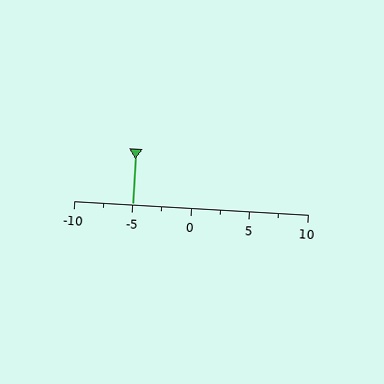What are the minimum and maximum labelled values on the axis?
The axis runs from -10 to 10.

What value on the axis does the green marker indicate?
The marker indicates approximately -5.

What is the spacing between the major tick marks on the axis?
The major ticks are spaced 5 apart.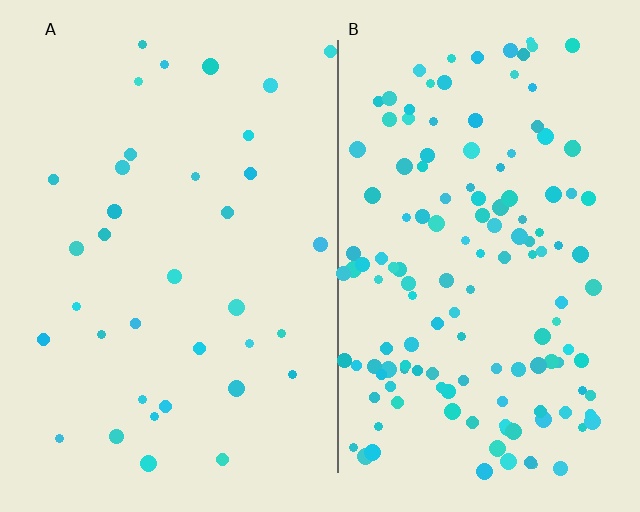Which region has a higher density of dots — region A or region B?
B (the right).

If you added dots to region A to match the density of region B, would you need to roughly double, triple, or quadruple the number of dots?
Approximately quadruple.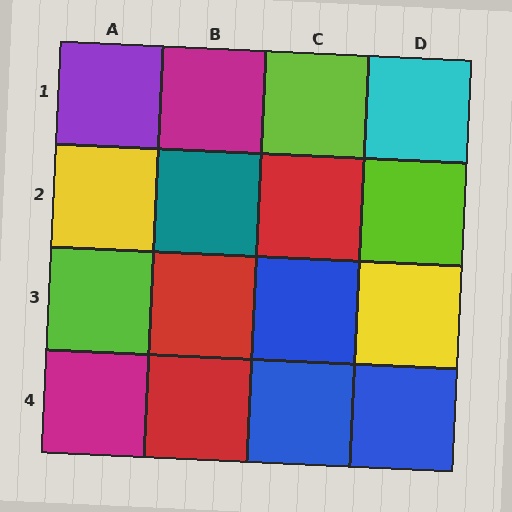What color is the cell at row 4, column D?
Blue.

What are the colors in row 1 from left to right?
Purple, magenta, lime, cyan.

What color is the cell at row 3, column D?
Yellow.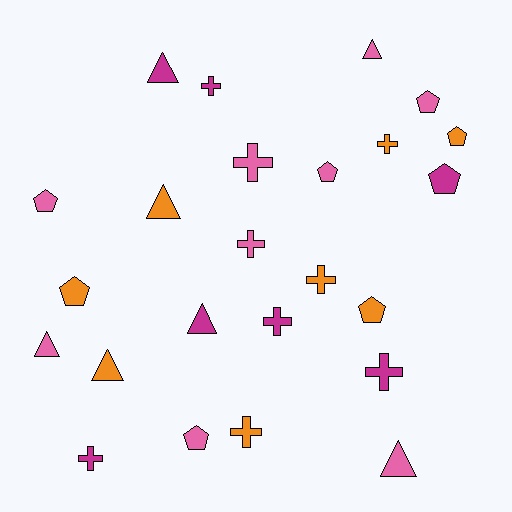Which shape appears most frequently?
Cross, with 9 objects.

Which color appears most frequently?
Pink, with 9 objects.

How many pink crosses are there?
There are 2 pink crosses.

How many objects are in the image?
There are 24 objects.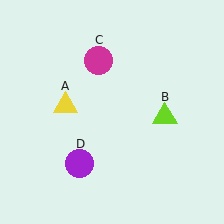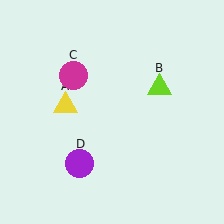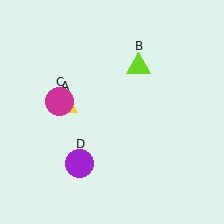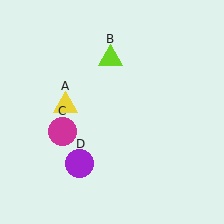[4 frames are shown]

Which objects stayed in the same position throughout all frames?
Yellow triangle (object A) and purple circle (object D) remained stationary.